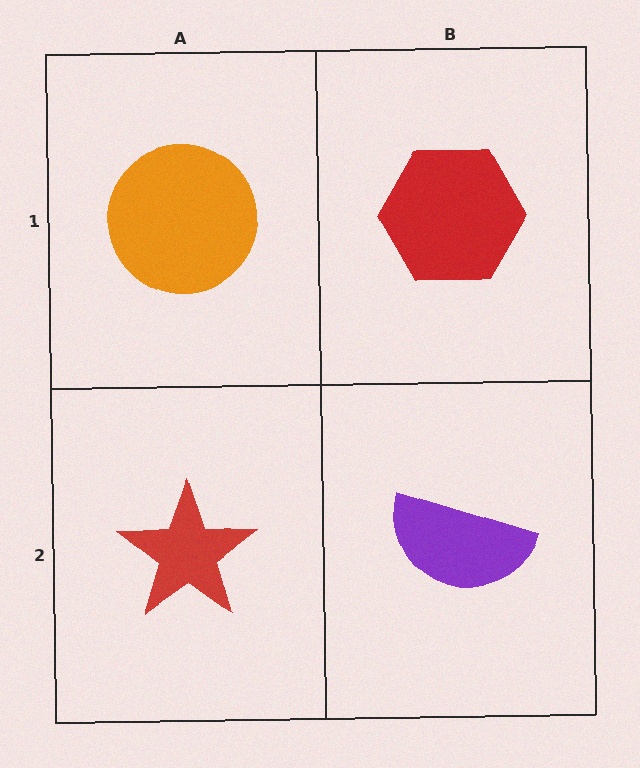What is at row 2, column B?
A purple semicircle.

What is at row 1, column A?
An orange circle.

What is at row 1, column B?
A red hexagon.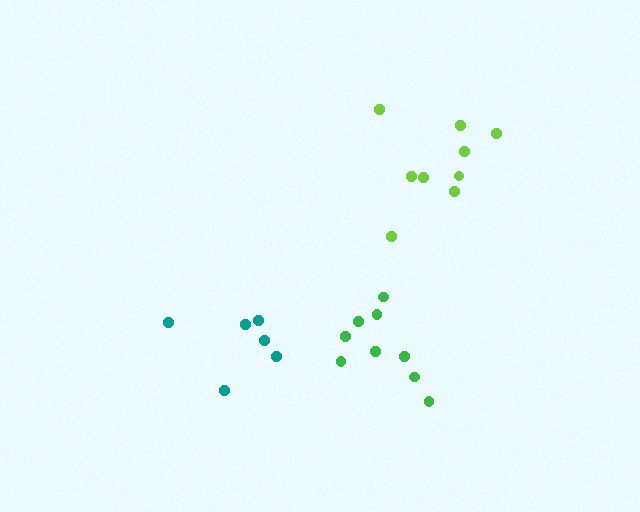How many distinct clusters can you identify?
There are 3 distinct clusters.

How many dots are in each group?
Group 1: 9 dots, Group 2: 6 dots, Group 3: 9 dots (24 total).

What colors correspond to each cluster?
The clusters are colored: green, teal, lime.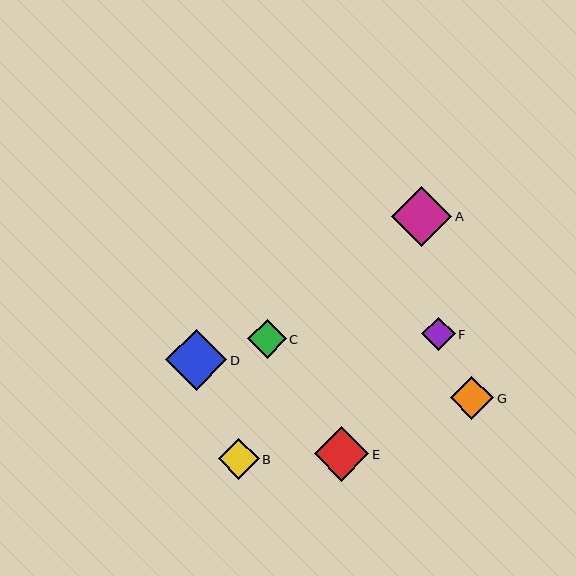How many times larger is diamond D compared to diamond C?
Diamond D is approximately 1.6 times the size of diamond C.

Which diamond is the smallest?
Diamond F is the smallest with a size of approximately 33 pixels.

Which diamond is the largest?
Diamond D is the largest with a size of approximately 61 pixels.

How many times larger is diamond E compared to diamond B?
Diamond E is approximately 1.3 times the size of diamond B.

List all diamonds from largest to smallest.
From largest to smallest: D, A, E, G, B, C, F.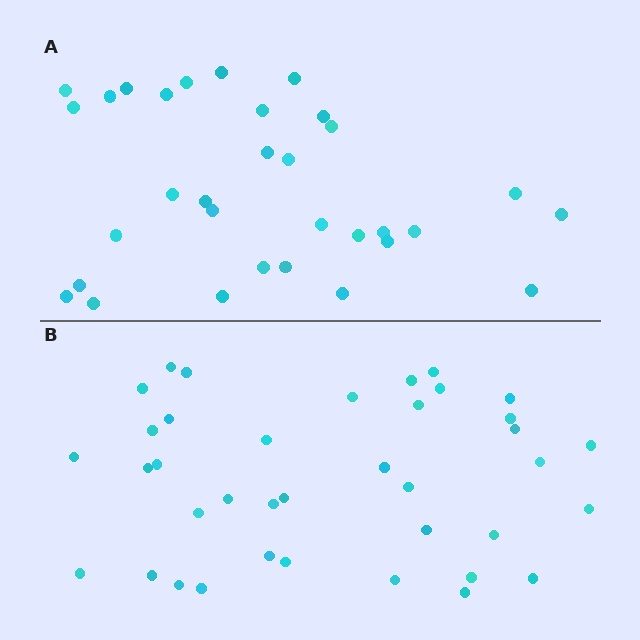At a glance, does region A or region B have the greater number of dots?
Region B (the bottom region) has more dots.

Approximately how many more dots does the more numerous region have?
Region B has about 6 more dots than region A.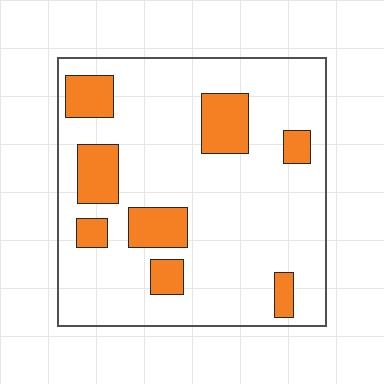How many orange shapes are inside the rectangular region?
8.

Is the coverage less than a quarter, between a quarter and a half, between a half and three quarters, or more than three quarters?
Less than a quarter.